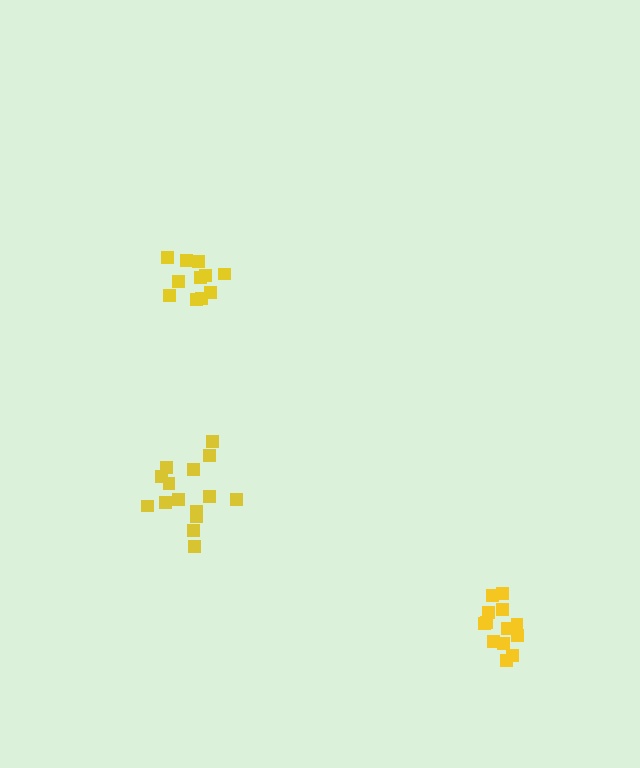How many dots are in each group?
Group 1: 11 dots, Group 2: 15 dots, Group 3: 13 dots (39 total).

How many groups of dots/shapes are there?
There are 3 groups.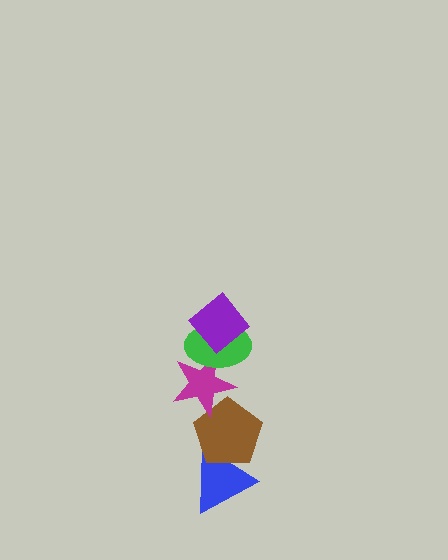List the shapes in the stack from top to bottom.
From top to bottom: the purple diamond, the green ellipse, the magenta star, the brown pentagon, the blue triangle.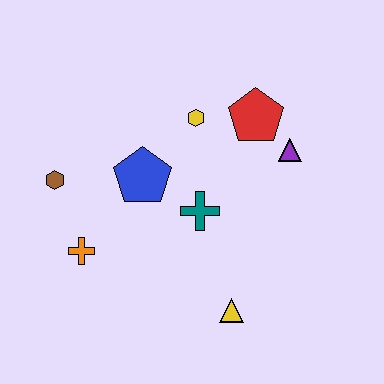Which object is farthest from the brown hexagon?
The purple triangle is farthest from the brown hexagon.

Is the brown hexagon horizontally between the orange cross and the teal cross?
No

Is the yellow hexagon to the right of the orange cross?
Yes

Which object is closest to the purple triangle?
The red pentagon is closest to the purple triangle.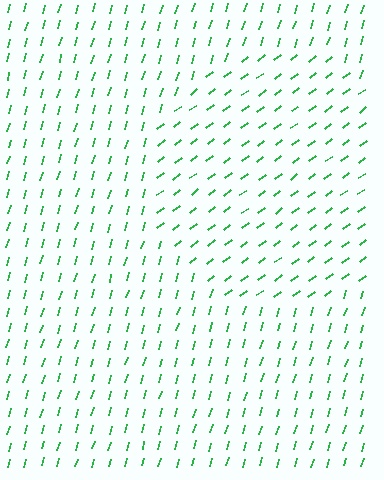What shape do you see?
I see a circle.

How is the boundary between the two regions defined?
The boundary is defined purely by a change in line orientation (approximately 37 degrees difference). All lines are the same color and thickness.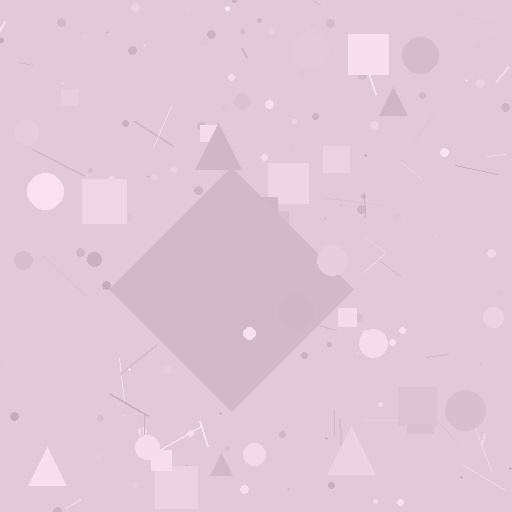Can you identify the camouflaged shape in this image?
The camouflaged shape is a diamond.